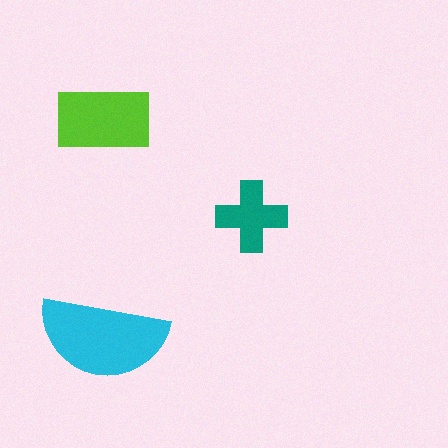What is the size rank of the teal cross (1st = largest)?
3rd.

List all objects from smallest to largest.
The teal cross, the lime rectangle, the cyan semicircle.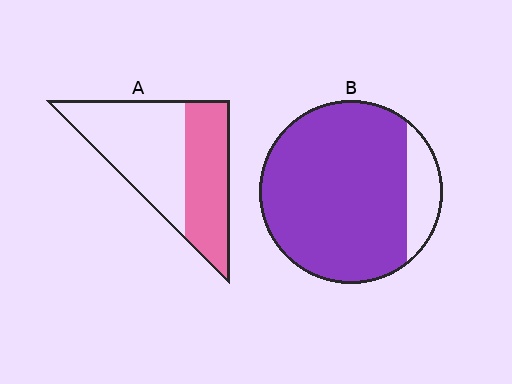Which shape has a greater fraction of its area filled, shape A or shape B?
Shape B.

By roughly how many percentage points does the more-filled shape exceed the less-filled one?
By roughly 45 percentage points (B over A).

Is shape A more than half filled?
No.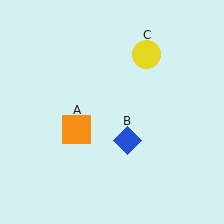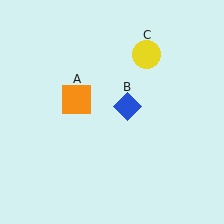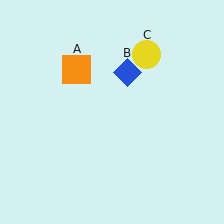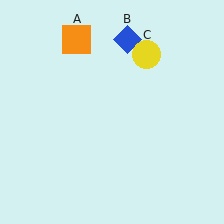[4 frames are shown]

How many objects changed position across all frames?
2 objects changed position: orange square (object A), blue diamond (object B).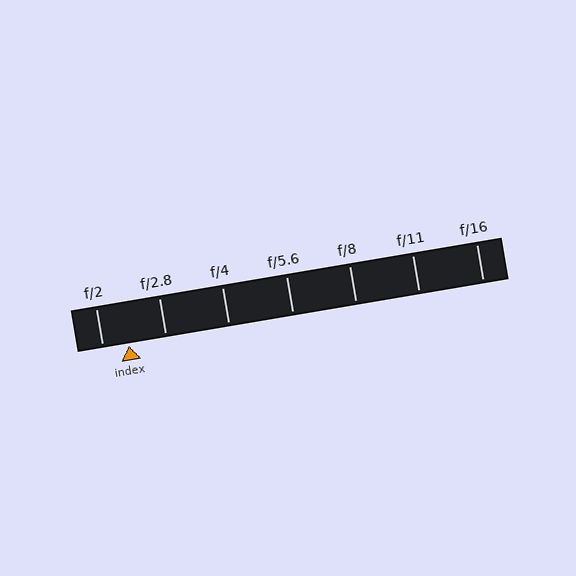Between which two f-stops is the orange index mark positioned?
The index mark is between f/2 and f/2.8.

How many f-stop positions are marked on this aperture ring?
There are 7 f-stop positions marked.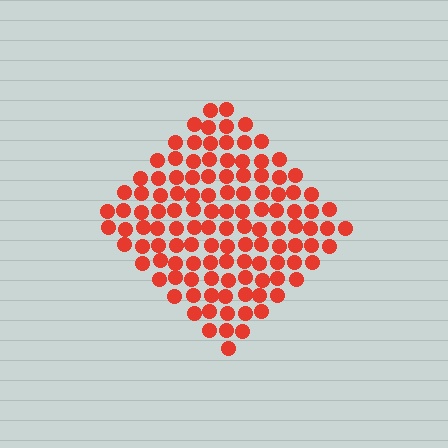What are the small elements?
The small elements are circles.